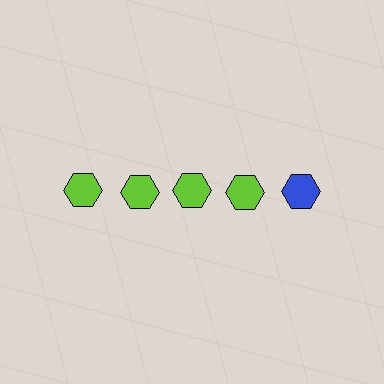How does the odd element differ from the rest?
It has a different color: blue instead of lime.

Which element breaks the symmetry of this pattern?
The blue hexagon in the top row, rightmost column breaks the symmetry. All other shapes are lime hexagons.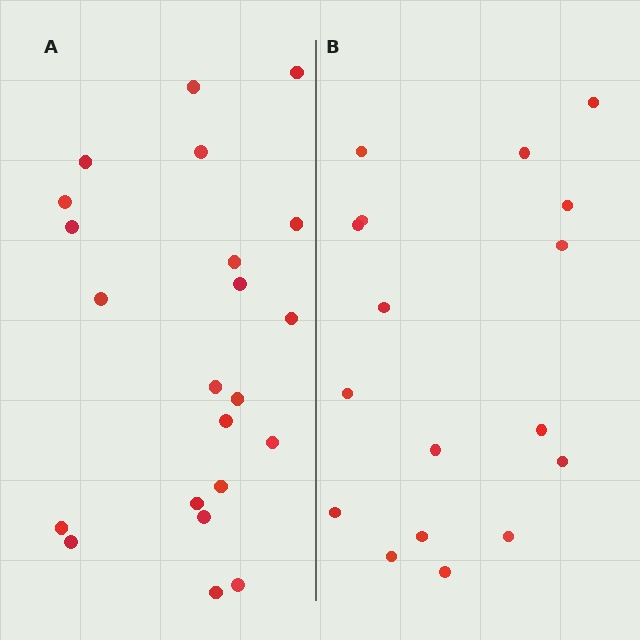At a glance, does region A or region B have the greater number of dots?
Region A (the left region) has more dots.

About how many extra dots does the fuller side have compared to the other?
Region A has about 5 more dots than region B.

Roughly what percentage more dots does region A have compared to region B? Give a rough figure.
About 30% more.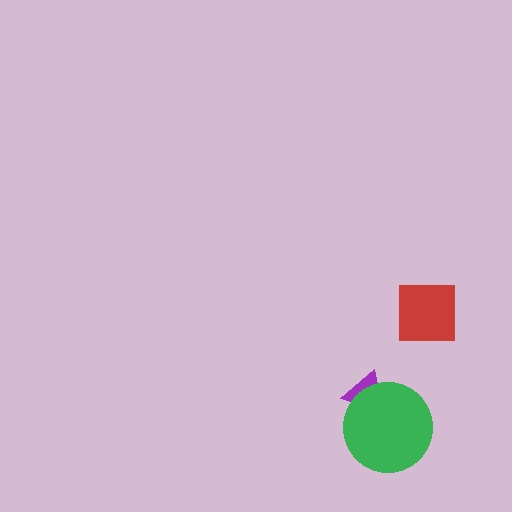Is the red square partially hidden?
No, no other shape covers it.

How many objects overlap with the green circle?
1 object overlaps with the green circle.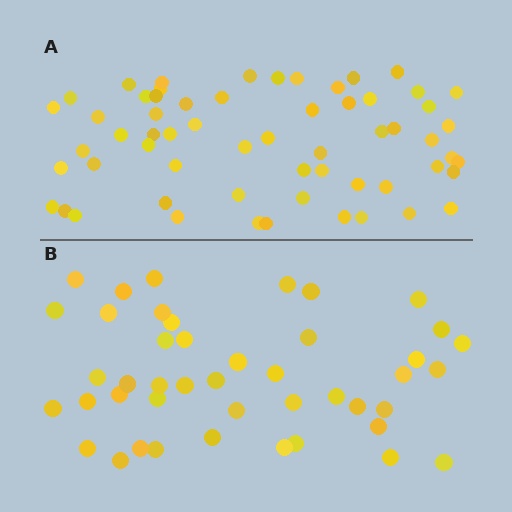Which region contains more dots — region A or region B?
Region A (the top region) has more dots.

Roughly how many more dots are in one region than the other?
Region A has approximately 15 more dots than region B.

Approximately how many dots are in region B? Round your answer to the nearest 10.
About 40 dots. (The exact count is 44, which rounds to 40.)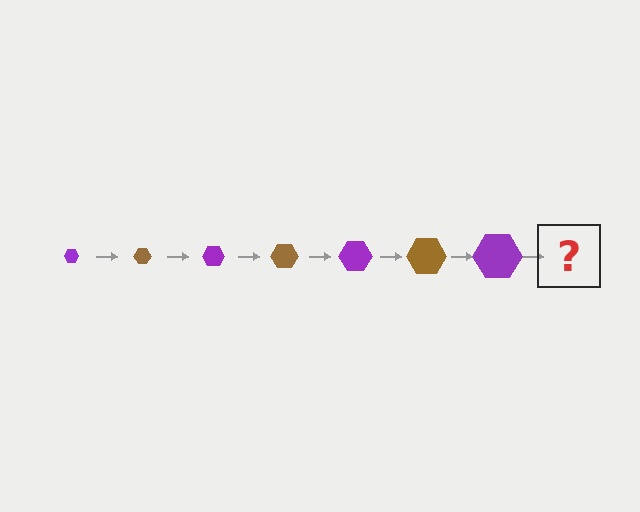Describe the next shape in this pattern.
It should be a brown hexagon, larger than the previous one.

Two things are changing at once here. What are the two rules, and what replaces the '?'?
The two rules are that the hexagon grows larger each step and the color cycles through purple and brown. The '?' should be a brown hexagon, larger than the previous one.